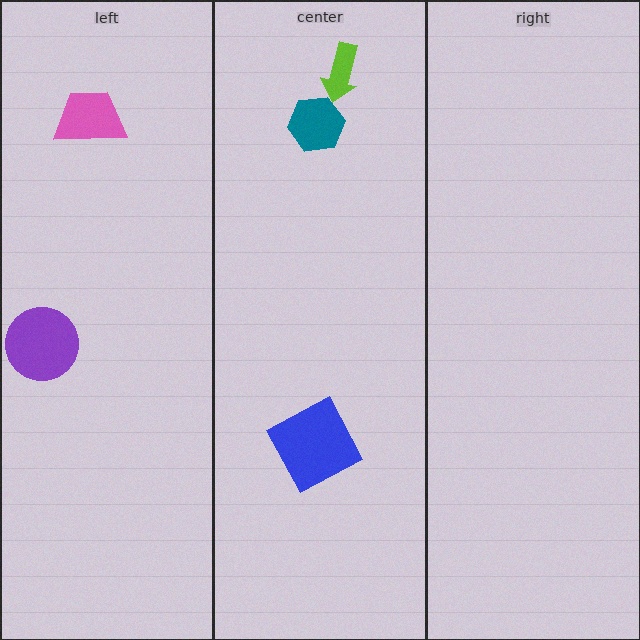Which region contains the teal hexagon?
The center region.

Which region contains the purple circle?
The left region.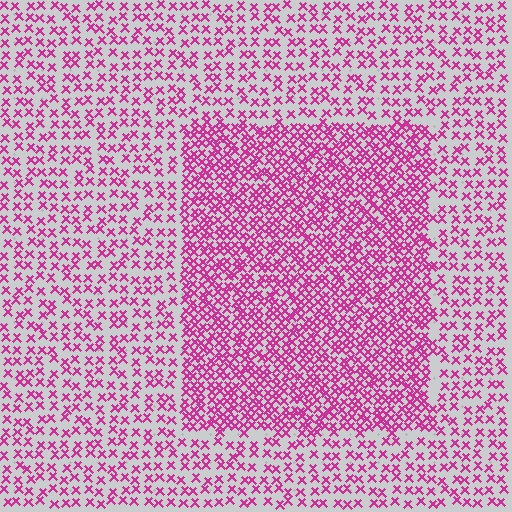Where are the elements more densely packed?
The elements are more densely packed inside the rectangle boundary.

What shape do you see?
I see a rectangle.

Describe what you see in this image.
The image contains small magenta elements arranged at two different densities. A rectangle-shaped region is visible where the elements are more densely packed than the surrounding area.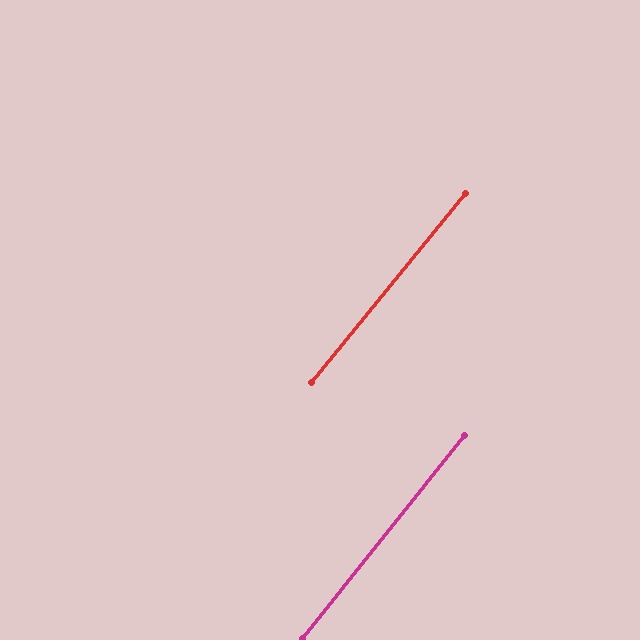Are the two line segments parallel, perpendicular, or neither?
Parallel — their directions differ by only 0.6°.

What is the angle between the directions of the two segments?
Approximately 1 degree.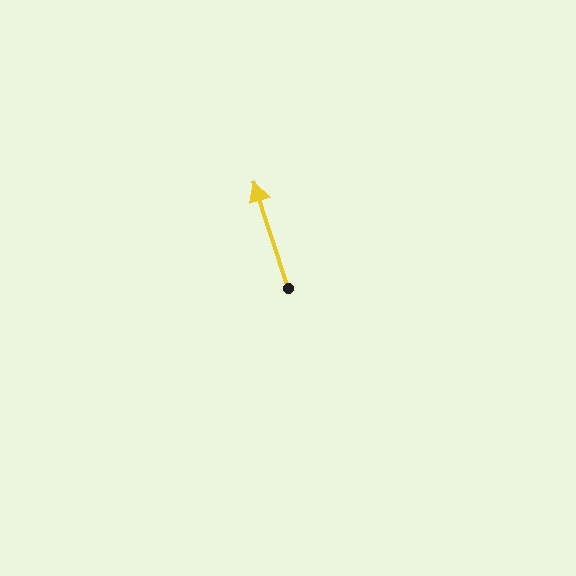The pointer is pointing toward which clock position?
Roughly 11 o'clock.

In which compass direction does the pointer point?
North.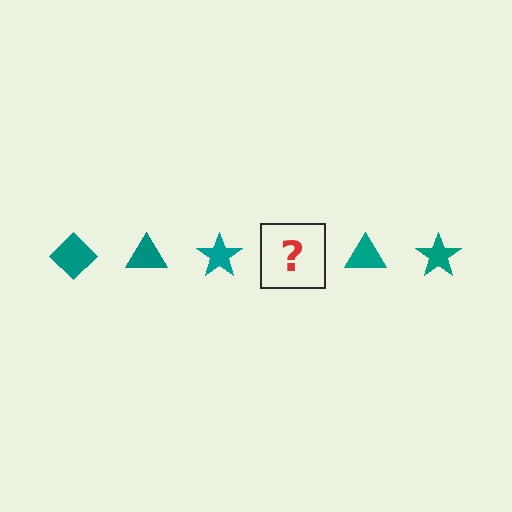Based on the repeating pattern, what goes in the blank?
The blank should be a teal diamond.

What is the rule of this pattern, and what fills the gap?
The rule is that the pattern cycles through diamond, triangle, star shapes in teal. The gap should be filled with a teal diamond.